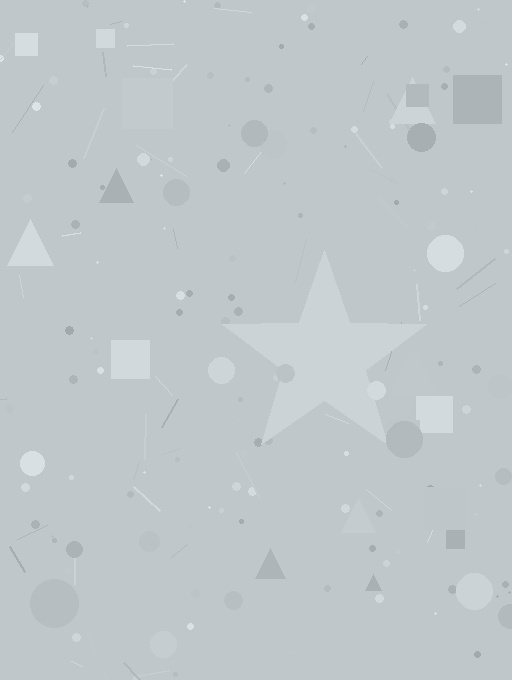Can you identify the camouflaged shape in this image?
The camouflaged shape is a star.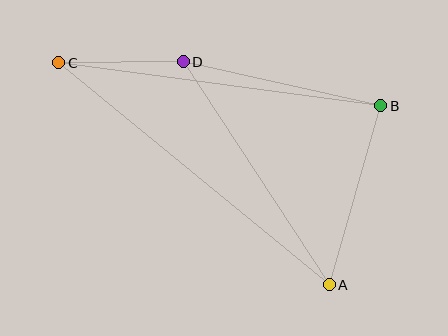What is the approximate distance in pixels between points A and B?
The distance between A and B is approximately 186 pixels.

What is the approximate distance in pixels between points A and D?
The distance between A and D is approximately 267 pixels.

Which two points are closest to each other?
Points C and D are closest to each other.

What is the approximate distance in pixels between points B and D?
The distance between B and D is approximately 202 pixels.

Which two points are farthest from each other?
Points A and C are farthest from each other.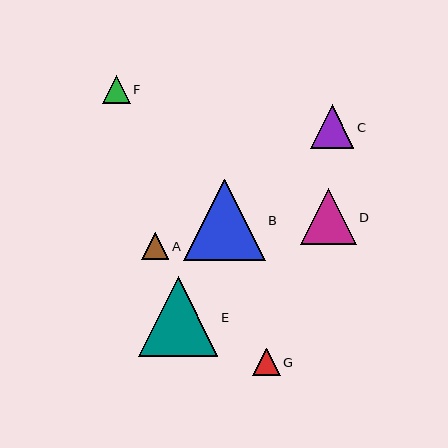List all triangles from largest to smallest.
From largest to smallest: B, E, D, C, F, G, A.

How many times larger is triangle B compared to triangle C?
Triangle B is approximately 1.9 times the size of triangle C.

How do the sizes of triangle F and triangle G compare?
Triangle F and triangle G are approximately the same size.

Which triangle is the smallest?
Triangle A is the smallest with a size of approximately 27 pixels.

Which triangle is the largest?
Triangle B is the largest with a size of approximately 81 pixels.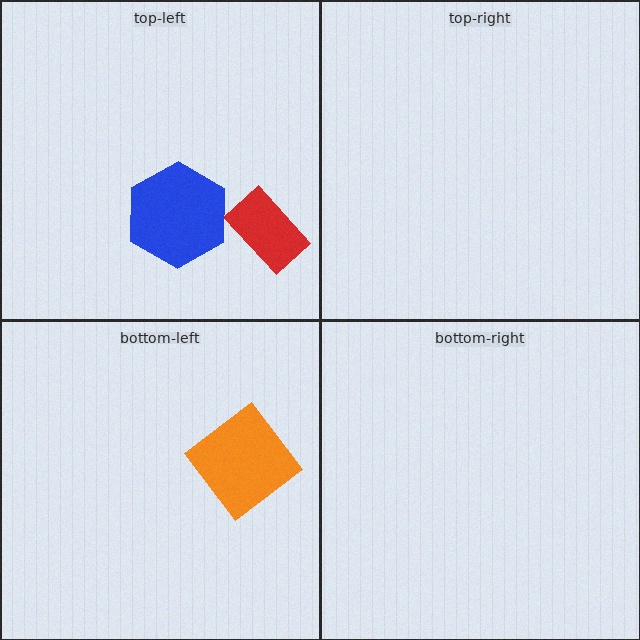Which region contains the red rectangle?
The top-left region.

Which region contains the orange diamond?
The bottom-left region.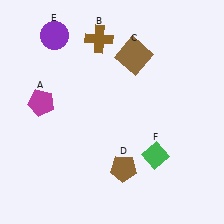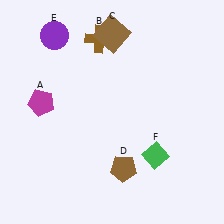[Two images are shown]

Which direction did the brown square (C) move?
The brown square (C) moved left.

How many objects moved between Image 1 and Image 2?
1 object moved between the two images.